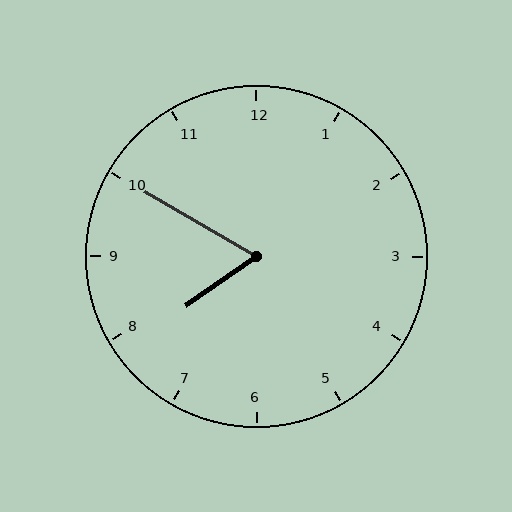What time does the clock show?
7:50.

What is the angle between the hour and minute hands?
Approximately 65 degrees.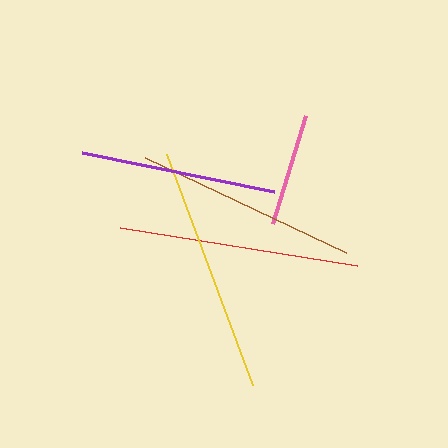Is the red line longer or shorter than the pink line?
The red line is longer than the pink line.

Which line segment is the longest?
The yellow line is the longest at approximately 247 pixels.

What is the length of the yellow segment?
The yellow segment is approximately 247 pixels long.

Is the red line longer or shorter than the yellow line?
The yellow line is longer than the red line.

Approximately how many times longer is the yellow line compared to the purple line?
The yellow line is approximately 1.3 times the length of the purple line.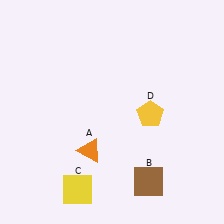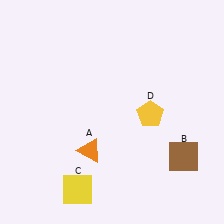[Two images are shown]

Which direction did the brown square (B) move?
The brown square (B) moved right.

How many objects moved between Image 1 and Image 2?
1 object moved between the two images.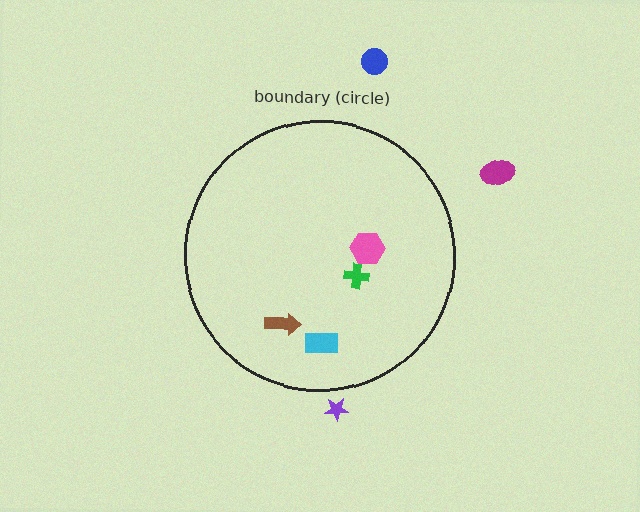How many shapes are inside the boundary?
4 inside, 3 outside.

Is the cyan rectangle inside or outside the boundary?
Inside.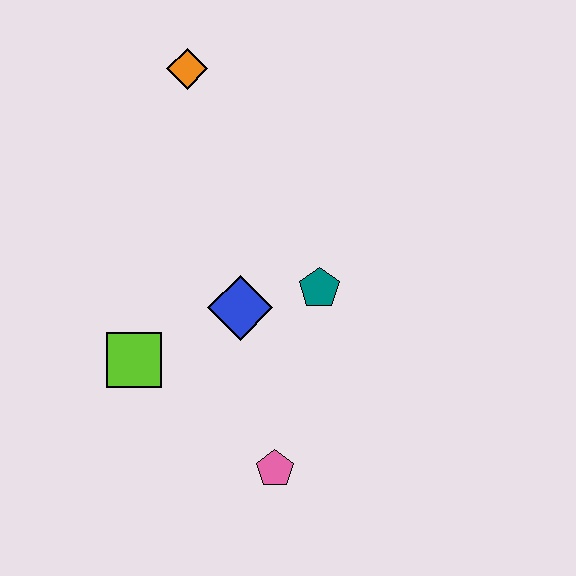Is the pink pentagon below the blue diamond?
Yes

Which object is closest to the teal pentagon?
The blue diamond is closest to the teal pentagon.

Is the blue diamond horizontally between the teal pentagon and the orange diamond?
Yes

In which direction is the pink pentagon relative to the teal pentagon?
The pink pentagon is below the teal pentagon.